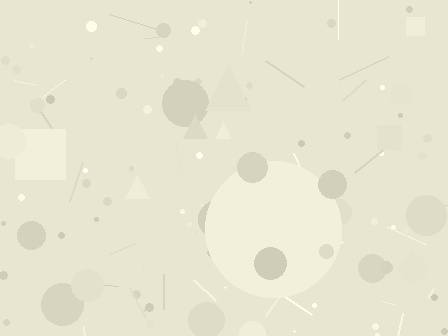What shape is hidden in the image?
A circle is hidden in the image.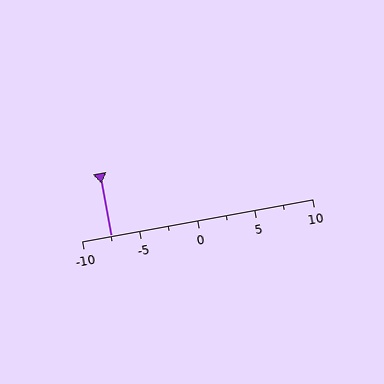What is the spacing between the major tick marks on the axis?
The major ticks are spaced 5 apart.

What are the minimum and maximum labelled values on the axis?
The axis runs from -10 to 10.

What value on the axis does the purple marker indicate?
The marker indicates approximately -7.5.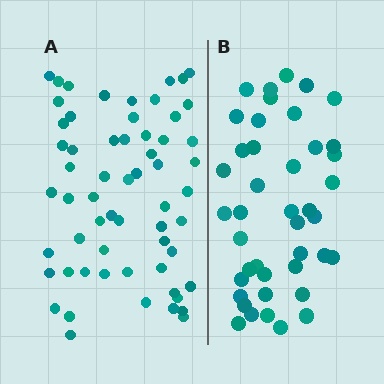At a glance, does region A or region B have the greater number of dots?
Region A (the left region) has more dots.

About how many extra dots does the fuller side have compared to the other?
Region A has approximately 20 more dots than region B.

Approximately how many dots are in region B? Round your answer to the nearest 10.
About 40 dots. (The exact count is 42, which rounds to 40.)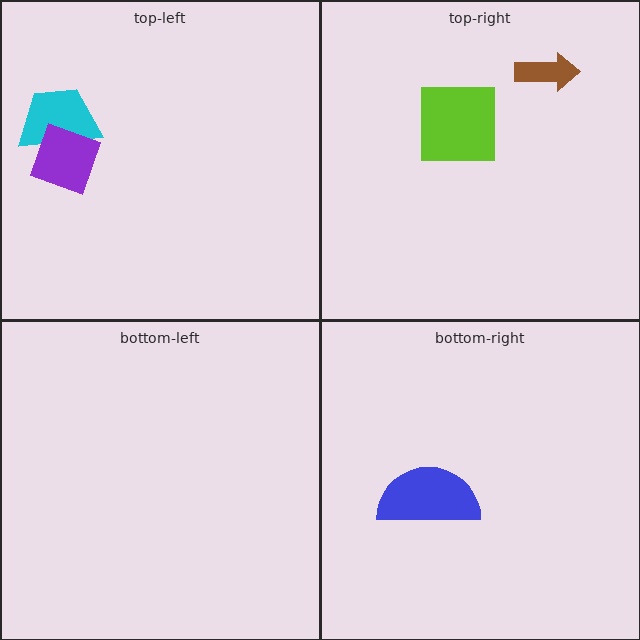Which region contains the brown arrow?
The top-right region.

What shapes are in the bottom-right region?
The blue semicircle.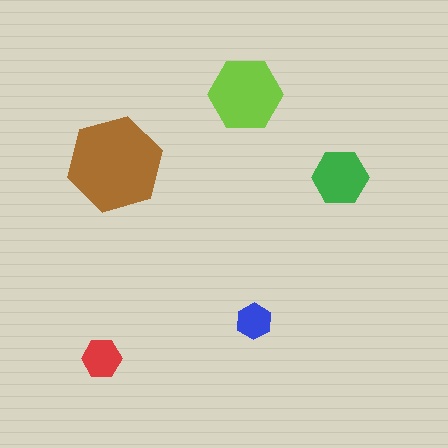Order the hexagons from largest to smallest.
the brown one, the lime one, the green one, the red one, the blue one.